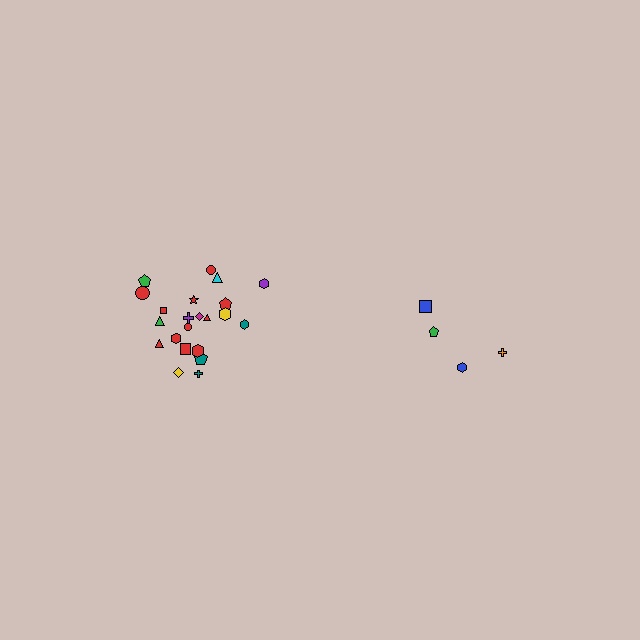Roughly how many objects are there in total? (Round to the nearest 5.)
Roughly 25 objects in total.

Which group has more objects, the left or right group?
The left group.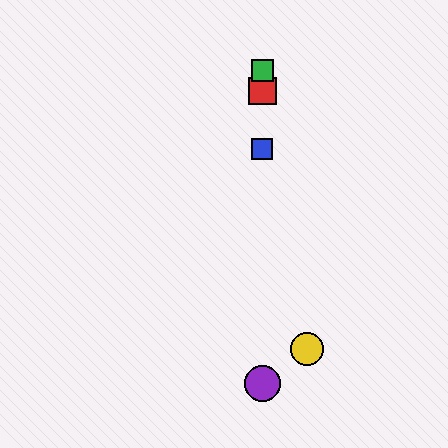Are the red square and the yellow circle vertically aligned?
No, the red square is at x≈262 and the yellow circle is at x≈307.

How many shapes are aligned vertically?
4 shapes (the red square, the blue square, the green square, the purple circle) are aligned vertically.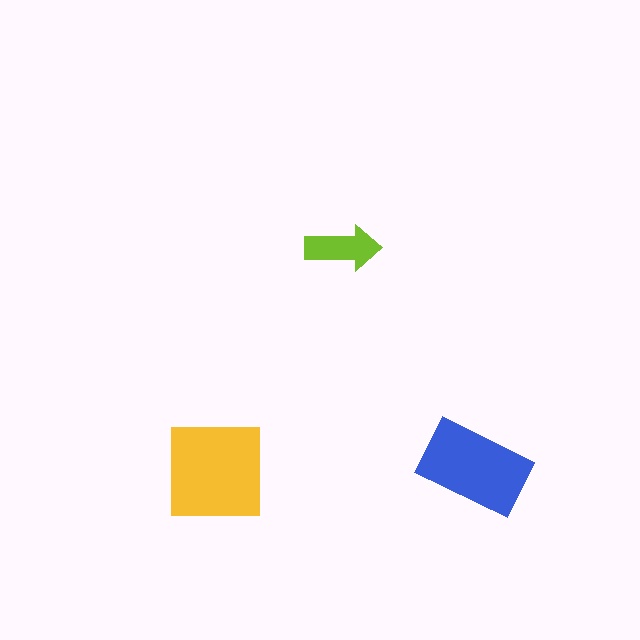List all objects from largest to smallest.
The yellow square, the blue rectangle, the lime arrow.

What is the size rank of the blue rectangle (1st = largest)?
2nd.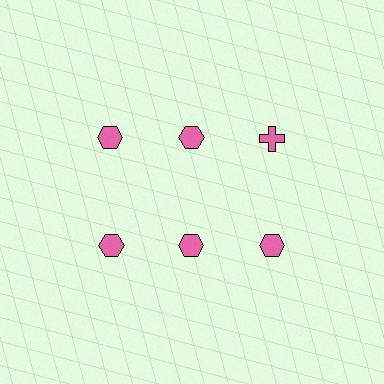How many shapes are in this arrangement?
There are 6 shapes arranged in a grid pattern.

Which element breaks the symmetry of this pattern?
The pink cross in the top row, center column breaks the symmetry. All other shapes are pink hexagons.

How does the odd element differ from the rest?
It has a different shape: cross instead of hexagon.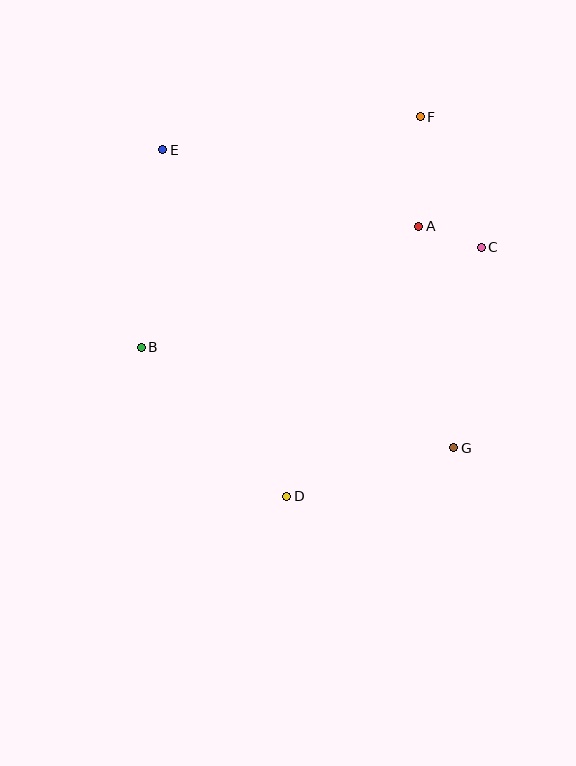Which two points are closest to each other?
Points A and C are closest to each other.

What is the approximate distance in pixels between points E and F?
The distance between E and F is approximately 260 pixels.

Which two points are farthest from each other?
Points E and G are farthest from each other.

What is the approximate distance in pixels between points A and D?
The distance between A and D is approximately 301 pixels.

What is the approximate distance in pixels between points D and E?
The distance between D and E is approximately 368 pixels.